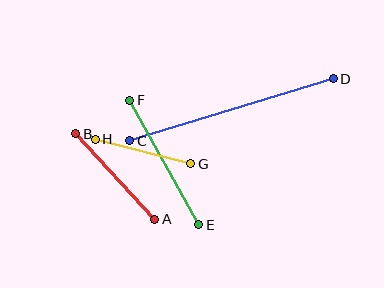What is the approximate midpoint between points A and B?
The midpoint is at approximately (115, 176) pixels.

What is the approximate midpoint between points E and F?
The midpoint is at approximately (164, 162) pixels.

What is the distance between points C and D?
The distance is approximately 213 pixels.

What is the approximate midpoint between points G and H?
The midpoint is at approximately (143, 151) pixels.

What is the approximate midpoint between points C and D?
The midpoint is at approximately (231, 110) pixels.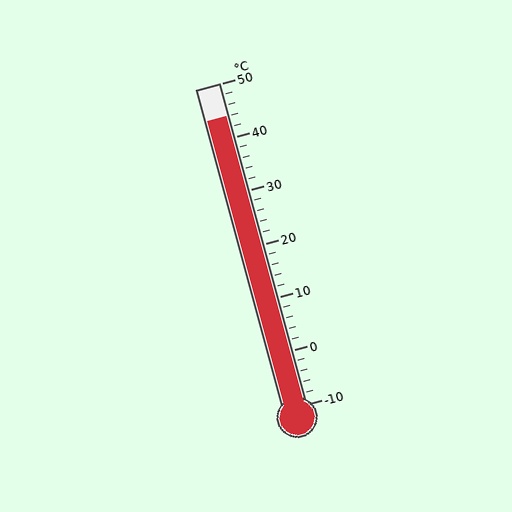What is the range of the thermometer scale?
The thermometer scale ranges from -10°C to 50°C.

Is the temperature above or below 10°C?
The temperature is above 10°C.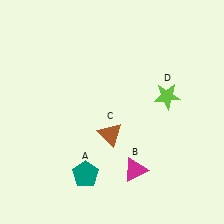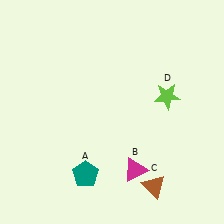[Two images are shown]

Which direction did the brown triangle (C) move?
The brown triangle (C) moved down.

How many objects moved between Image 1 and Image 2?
1 object moved between the two images.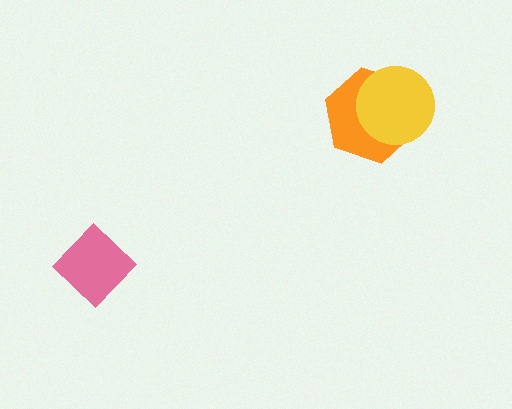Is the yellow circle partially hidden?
No, no other shape covers it.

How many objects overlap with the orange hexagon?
1 object overlaps with the orange hexagon.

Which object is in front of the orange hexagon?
The yellow circle is in front of the orange hexagon.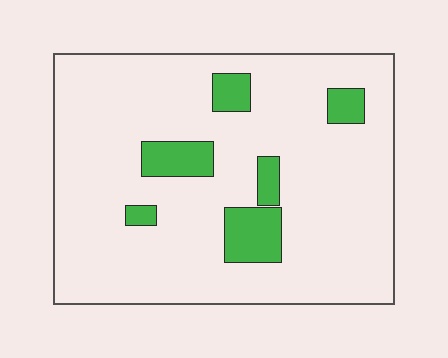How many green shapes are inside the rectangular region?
6.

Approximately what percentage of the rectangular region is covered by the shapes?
Approximately 10%.